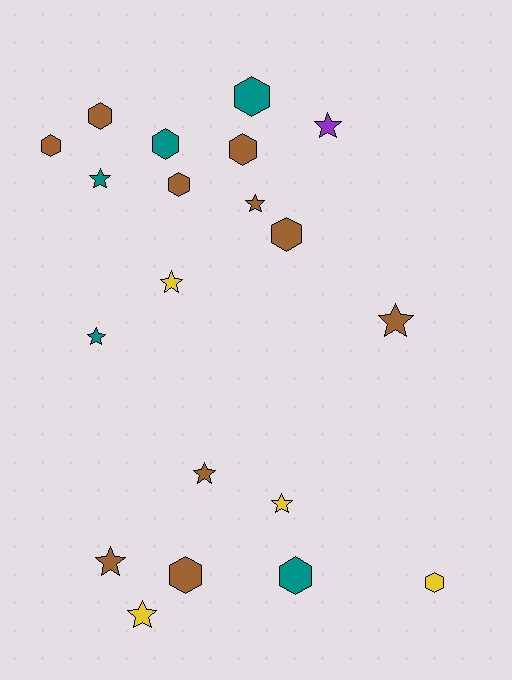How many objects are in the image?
There are 20 objects.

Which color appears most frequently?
Brown, with 10 objects.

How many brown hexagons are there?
There are 6 brown hexagons.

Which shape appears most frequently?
Hexagon, with 10 objects.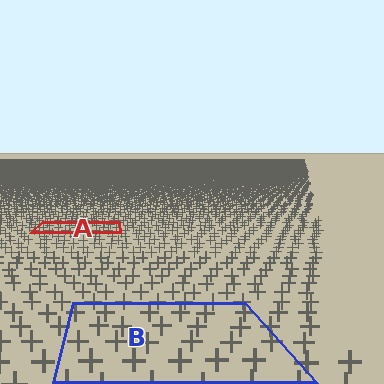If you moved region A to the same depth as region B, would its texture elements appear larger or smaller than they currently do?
They would appear larger. At a closer depth, the same texture elements are projected at a bigger on-screen size.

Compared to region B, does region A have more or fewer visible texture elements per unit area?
Region A has more texture elements per unit area — they are packed more densely because it is farther away.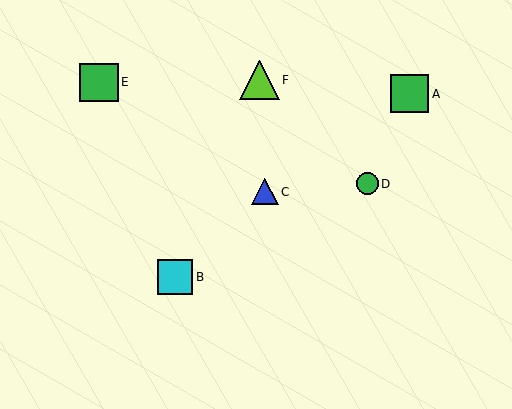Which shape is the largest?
The lime triangle (labeled F) is the largest.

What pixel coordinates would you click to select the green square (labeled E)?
Click at (99, 82) to select the green square E.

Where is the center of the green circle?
The center of the green circle is at (367, 184).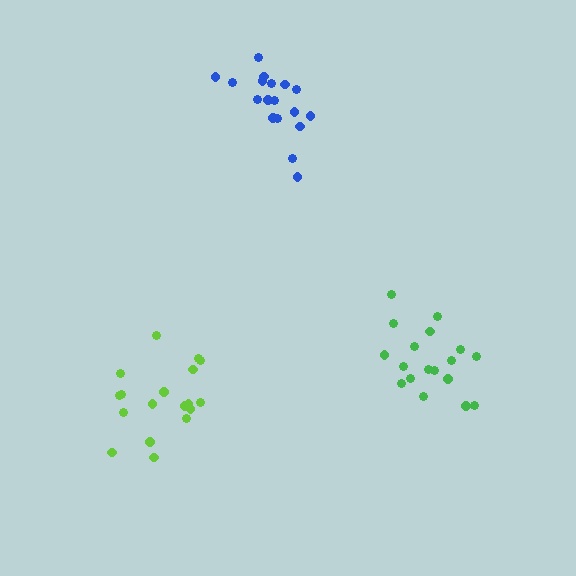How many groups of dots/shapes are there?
There are 3 groups.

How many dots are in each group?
Group 1: 18 dots, Group 2: 18 dots, Group 3: 18 dots (54 total).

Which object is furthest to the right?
The green cluster is rightmost.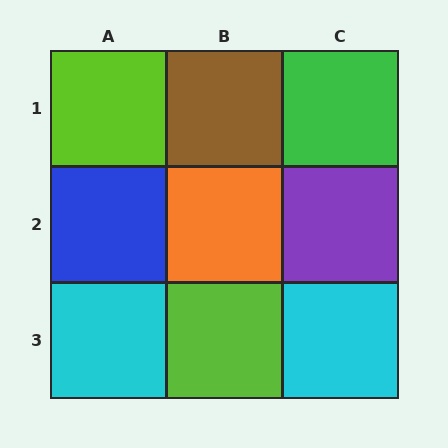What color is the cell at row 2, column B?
Orange.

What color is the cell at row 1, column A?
Lime.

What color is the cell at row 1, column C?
Green.